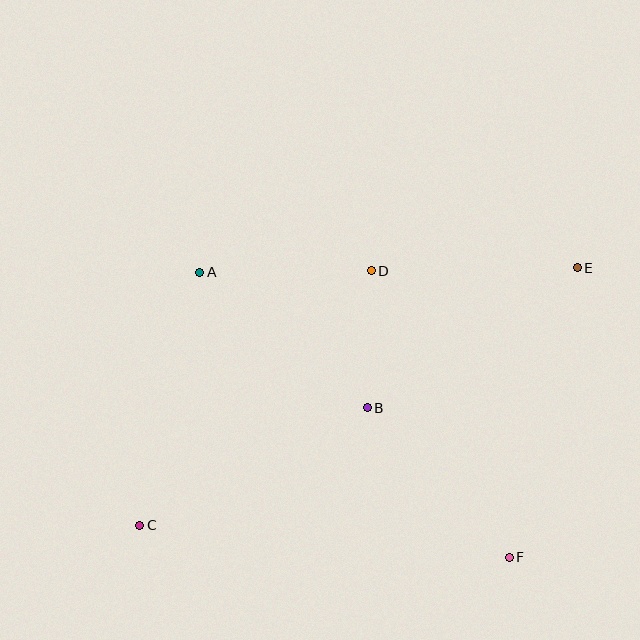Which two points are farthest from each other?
Points C and E are farthest from each other.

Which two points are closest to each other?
Points B and D are closest to each other.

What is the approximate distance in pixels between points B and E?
The distance between B and E is approximately 252 pixels.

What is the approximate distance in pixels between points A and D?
The distance between A and D is approximately 171 pixels.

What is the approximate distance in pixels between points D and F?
The distance between D and F is approximately 318 pixels.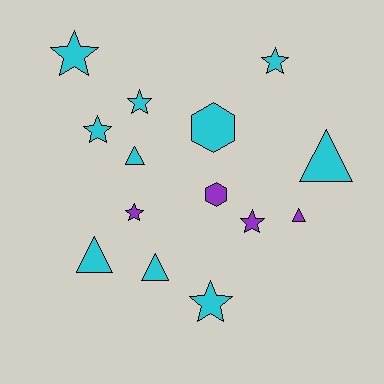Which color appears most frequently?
Cyan, with 10 objects.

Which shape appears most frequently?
Star, with 7 objects.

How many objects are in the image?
There are 14 objects.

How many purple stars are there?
There are 2 purple stars.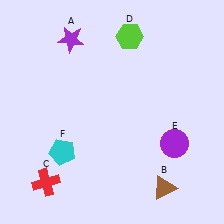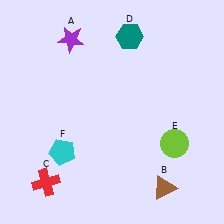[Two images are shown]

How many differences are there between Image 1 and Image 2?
There are 2 differences between the two images.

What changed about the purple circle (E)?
In Image 1, E is purple. In Image 2, it changed to lime.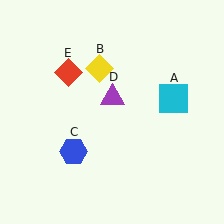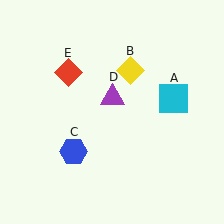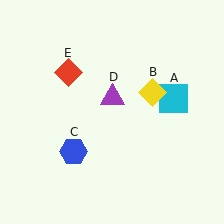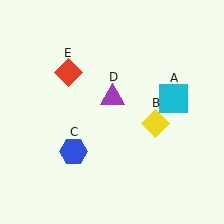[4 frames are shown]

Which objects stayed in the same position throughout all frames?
Cyan square (object A) and blue hexagon (object C) and purple triangle (object D) and red diamond (object E) remained stationary.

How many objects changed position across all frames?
1 object changed position: yellow diamond (object B).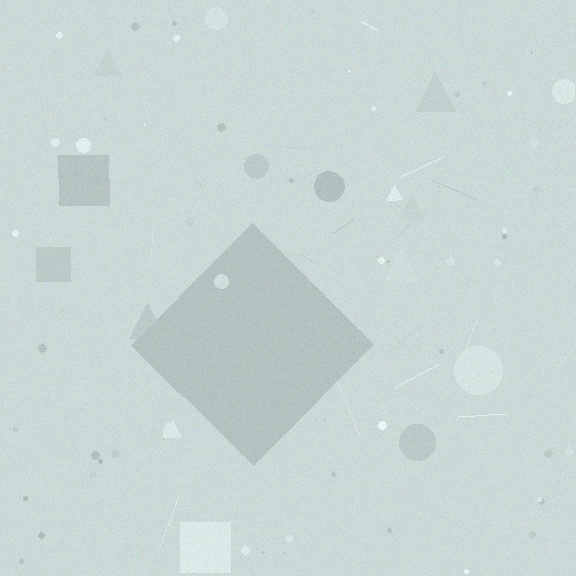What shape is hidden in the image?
A diamond is hidden in the image.